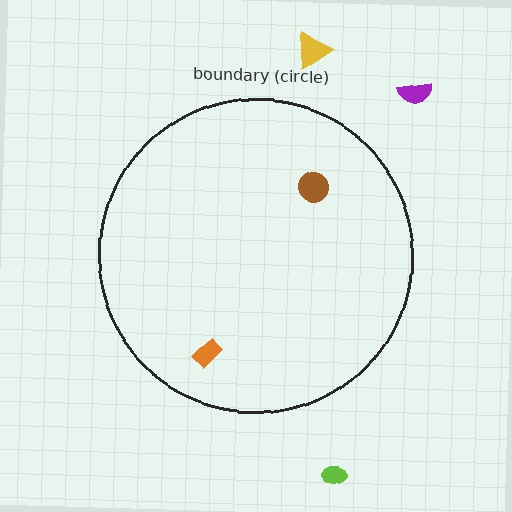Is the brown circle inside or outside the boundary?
Inside.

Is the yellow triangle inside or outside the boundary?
Outside.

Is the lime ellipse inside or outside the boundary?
Outside.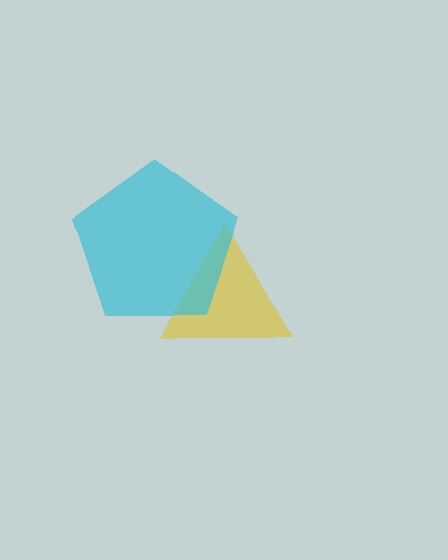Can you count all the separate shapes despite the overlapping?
Yes, there are 2 separate shapes.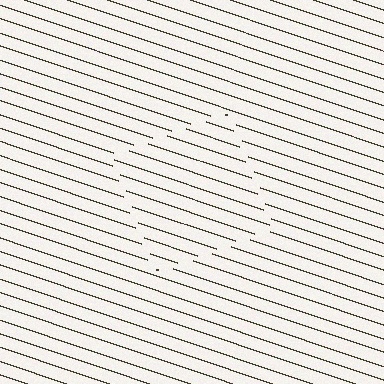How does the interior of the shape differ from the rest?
The interior of the shape contains the same grating, shifted by half a period — the contour is defined by the phase discontinuity where line-ends from the inner and outer gratings abut.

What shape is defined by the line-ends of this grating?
An illusory square. The interior of the shape contains the same grating, shifted by half a period — the contour is defined by the phase discontinuity where line-ends from the inner and outer gratings abut.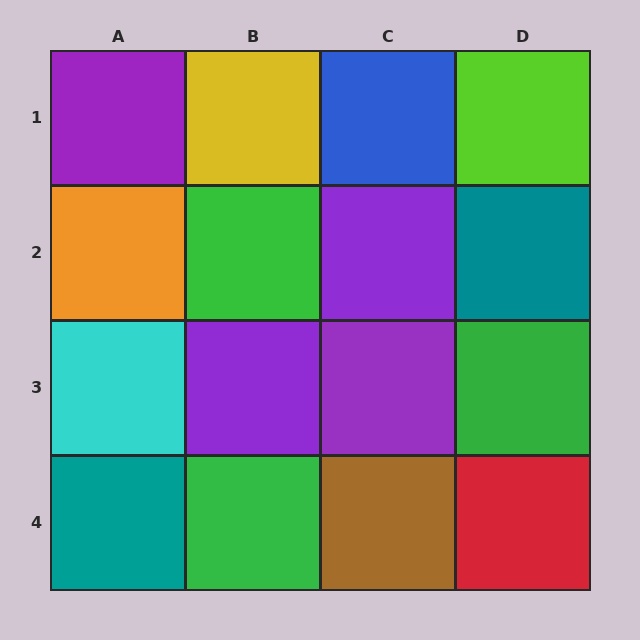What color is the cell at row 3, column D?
Green.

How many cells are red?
1 cell is red.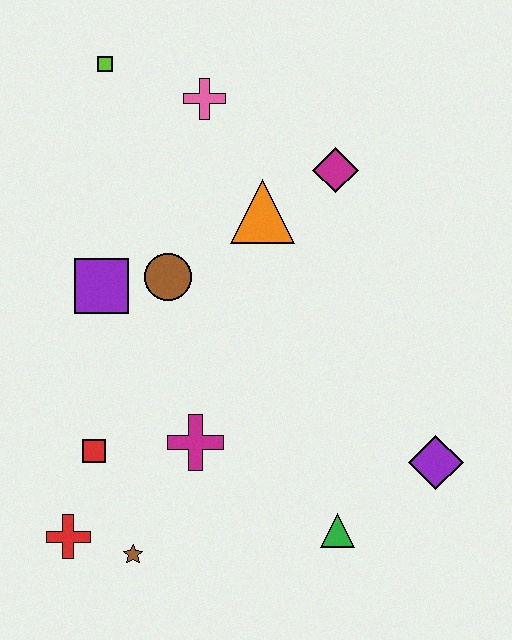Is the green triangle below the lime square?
Yes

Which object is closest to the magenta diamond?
The orange triangle is closest to the magenta diamond.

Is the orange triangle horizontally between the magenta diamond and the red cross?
Yes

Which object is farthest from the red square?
The lime square is farthest from the red square.